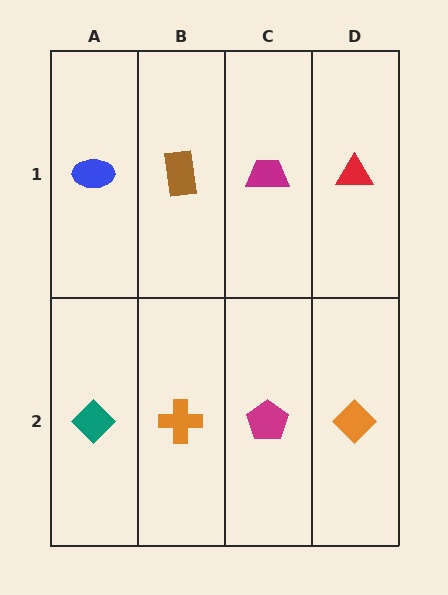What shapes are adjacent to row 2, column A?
A blue ellipse (row 1, column A), an orange cross (row 2, column B).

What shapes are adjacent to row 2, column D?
A red triangle (row 1, column D), a magenta pentagon (row 2, column C).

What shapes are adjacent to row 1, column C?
A magenta pentagon (row 2, column C), a brown rectangle (row 1, column B), a red triangle (row 1, column D).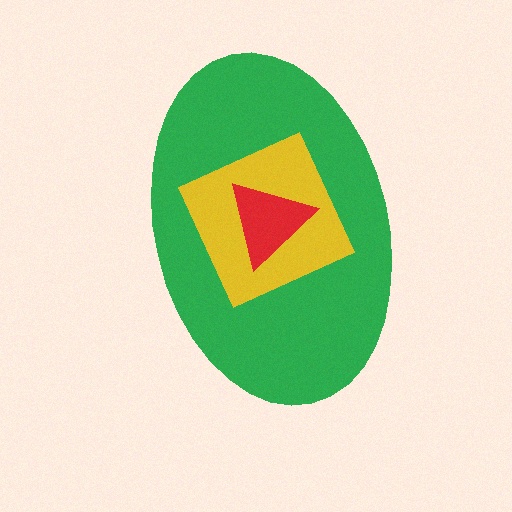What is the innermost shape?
The red triangle.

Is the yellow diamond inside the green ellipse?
Yes.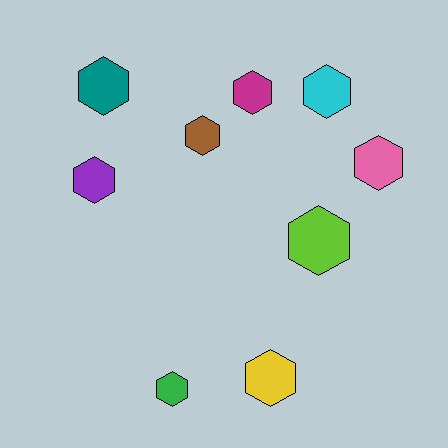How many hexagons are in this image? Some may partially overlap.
There are 9 hexagons.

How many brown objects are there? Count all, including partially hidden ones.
There is 1 brown object.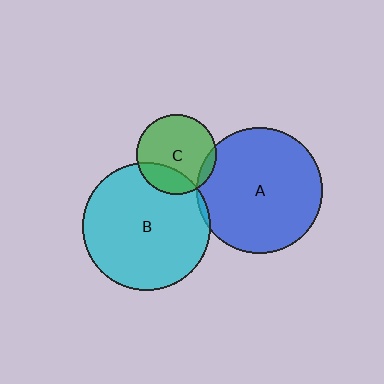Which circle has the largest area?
Circle B (cyan).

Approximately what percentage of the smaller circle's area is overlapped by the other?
Approximately 25%.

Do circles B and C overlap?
Yes.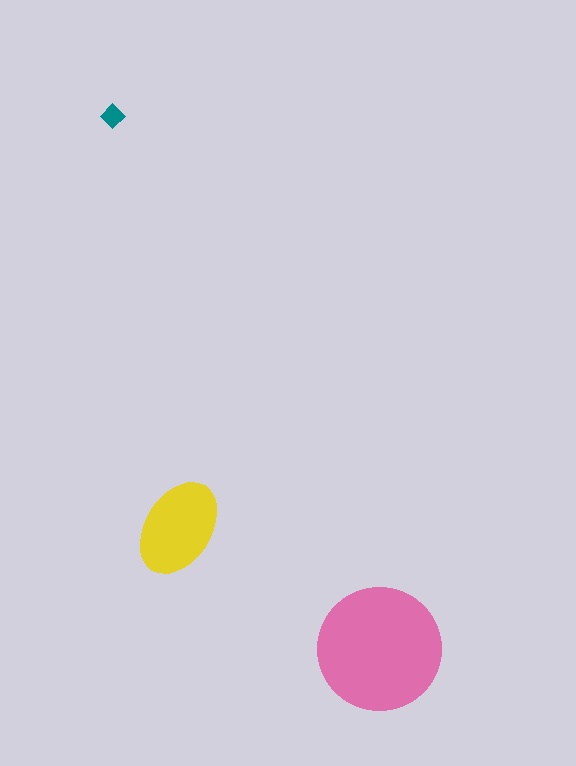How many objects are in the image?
There are 3 objects in the image.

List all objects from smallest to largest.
The teal diamond, the yellow ellipse, the pink circle.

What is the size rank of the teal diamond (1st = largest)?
3rd.